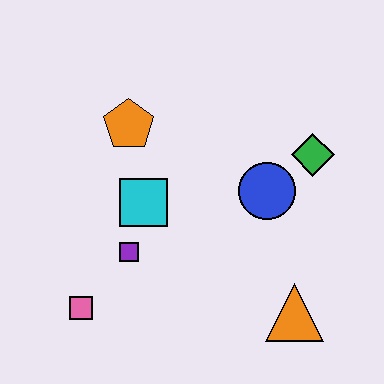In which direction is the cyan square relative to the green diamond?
The cyan square is to the left of the green diamond.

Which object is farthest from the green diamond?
The pink square is farthest from the green diamond.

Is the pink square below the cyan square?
Yes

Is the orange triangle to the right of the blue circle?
Yes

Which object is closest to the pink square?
The purple square is closest to the pink square.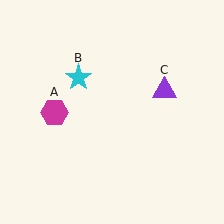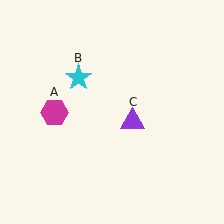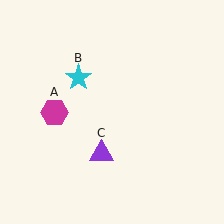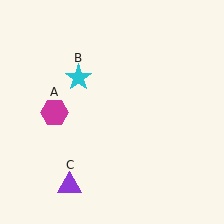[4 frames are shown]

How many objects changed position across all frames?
1 object changed position: purple triangle (object C).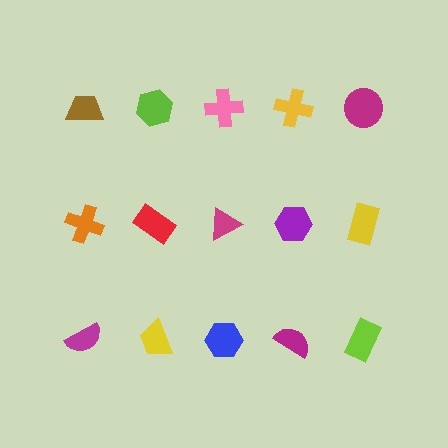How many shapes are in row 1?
5 shapes.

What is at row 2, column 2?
A red rectangle.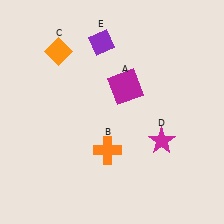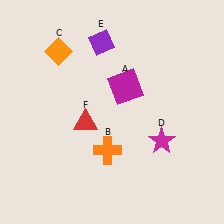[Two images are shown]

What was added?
A red triangle (F) was added in Image 2.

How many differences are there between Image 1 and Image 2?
There is 1 difference between the two images.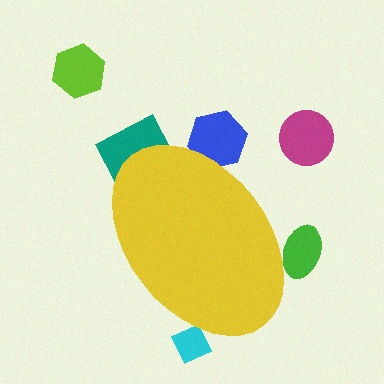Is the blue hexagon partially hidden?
Yes, the blue hexagon is partially hidden behind the yellow ellipse.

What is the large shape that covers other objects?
A yellow ellipse.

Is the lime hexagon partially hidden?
No, the lime hexagon is fully visible.